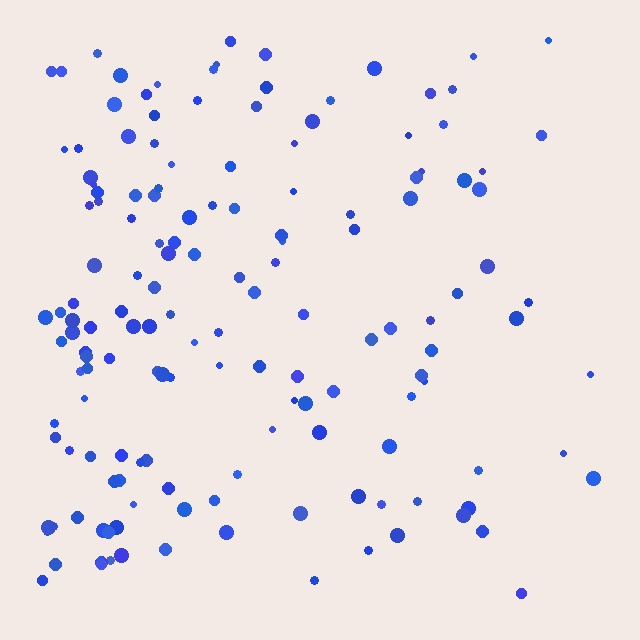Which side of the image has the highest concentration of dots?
The left.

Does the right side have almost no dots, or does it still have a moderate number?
Still a moderate number, just noticeably fewer than the left.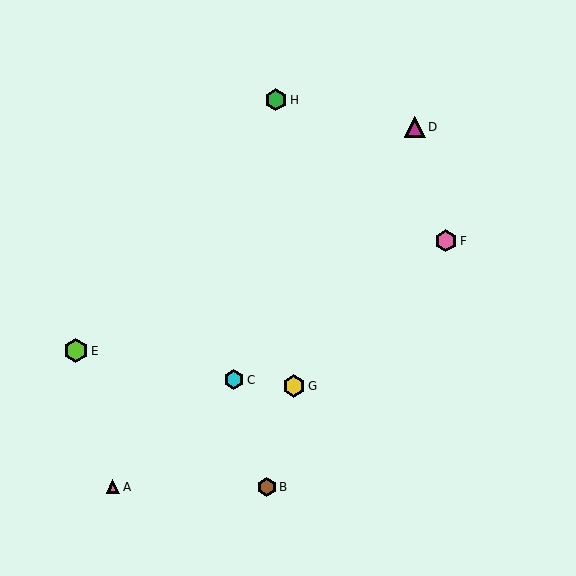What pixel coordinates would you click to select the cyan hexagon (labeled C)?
Click at (234, 380) to select the cyan hexagon C.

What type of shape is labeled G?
Shape G is a yellow hexagon.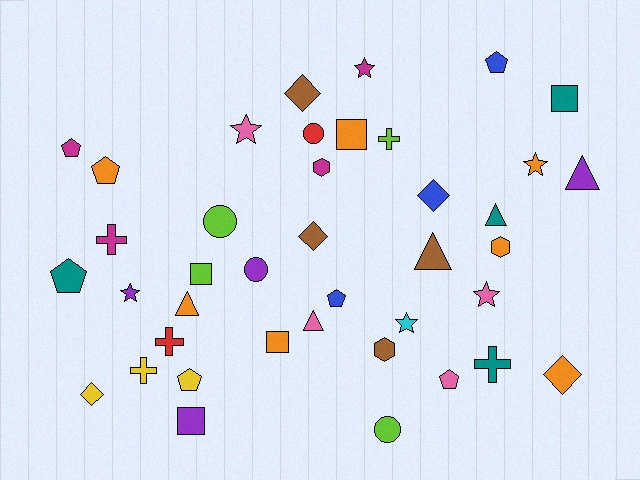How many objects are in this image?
There are 40 objects.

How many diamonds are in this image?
There are 5 diamonds.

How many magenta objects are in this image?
There are 4 magenta objects.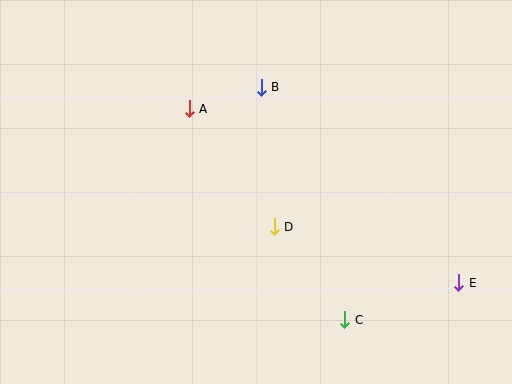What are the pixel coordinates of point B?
Point B is at (261, 87).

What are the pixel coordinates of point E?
Point E is at (459, 283).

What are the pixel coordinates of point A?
Point A is at (189, 109).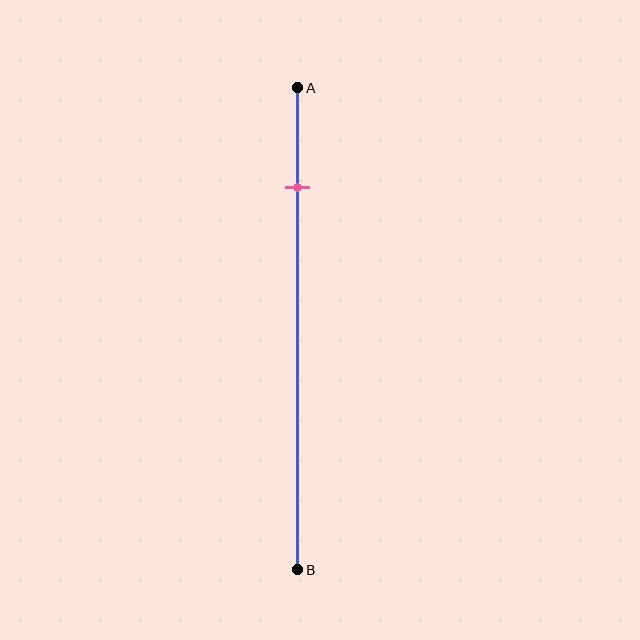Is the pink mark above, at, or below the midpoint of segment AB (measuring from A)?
The pink mark is above the midpoint of segment AB.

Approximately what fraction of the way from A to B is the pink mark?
The pink mark is approximately 20% of the way from A to B.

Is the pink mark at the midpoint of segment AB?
No, the mark is at about 20% from A, not at the 50% midpoint.